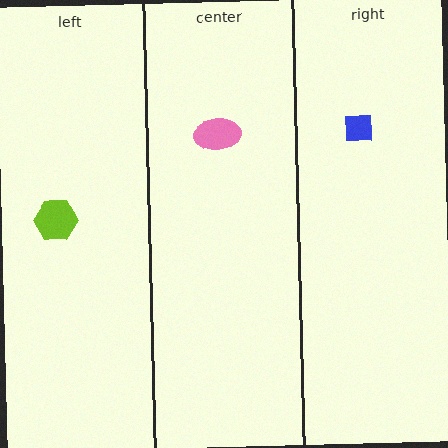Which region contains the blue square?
The right region.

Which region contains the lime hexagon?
The left region.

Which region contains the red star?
The left region.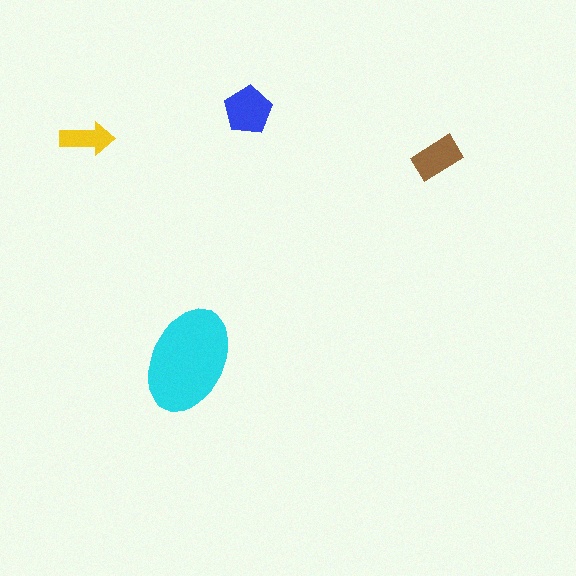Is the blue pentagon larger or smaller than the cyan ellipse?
Smaller.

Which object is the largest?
The cyan ellipse.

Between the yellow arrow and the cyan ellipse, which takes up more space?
The cyan ellipse.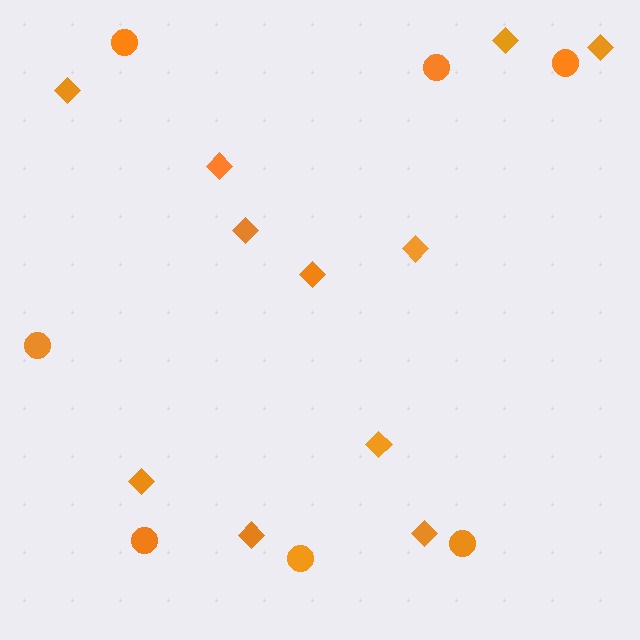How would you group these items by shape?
There are 2 groups: one group of circles (7) and one group of diamonds (11).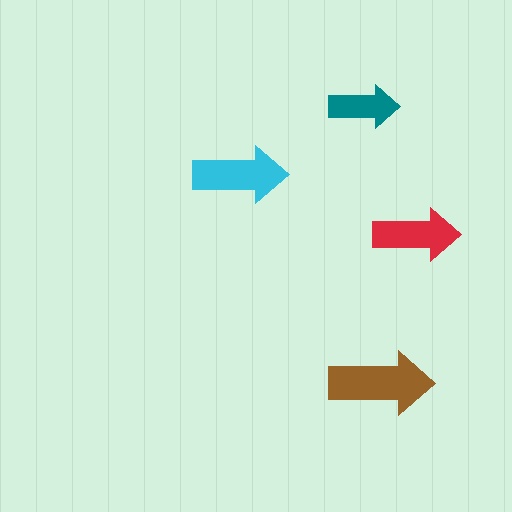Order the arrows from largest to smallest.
the brown one, the cyan one, the red one, the teal one.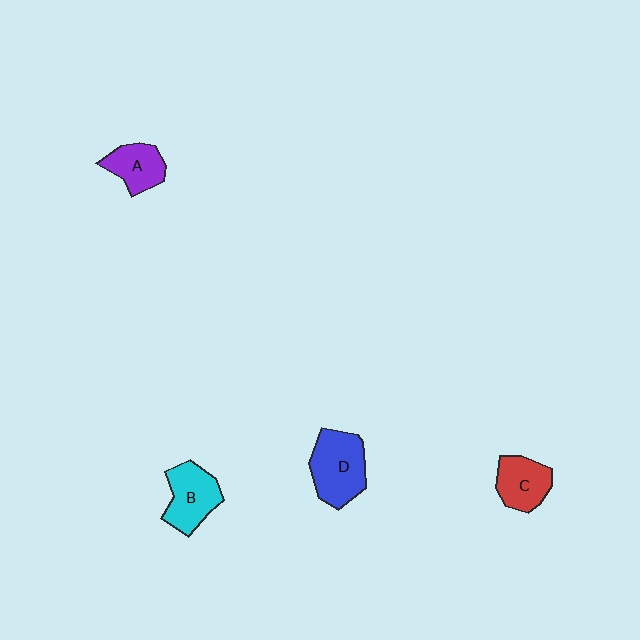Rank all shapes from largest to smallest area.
From largest to smallest: D (blue), B (cyan), C (red), A (purple).